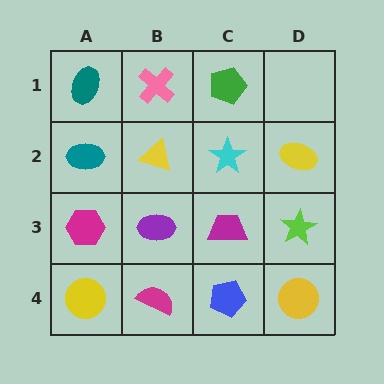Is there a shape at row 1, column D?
No, that cell is empty.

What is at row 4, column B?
A magenta semicircle.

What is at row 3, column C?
A magenta trapezoid.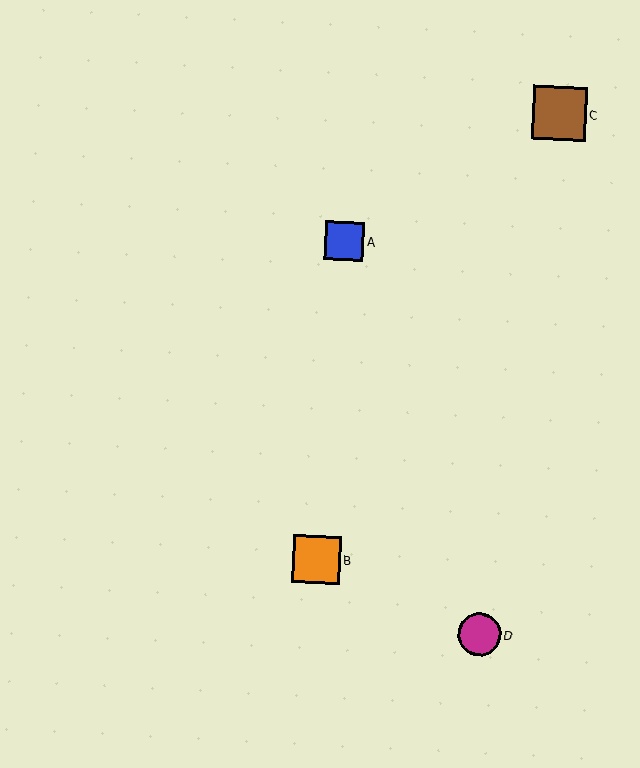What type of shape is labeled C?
Shape C is a brown square.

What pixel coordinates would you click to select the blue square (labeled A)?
Click at (344, 241) to select the blue square A.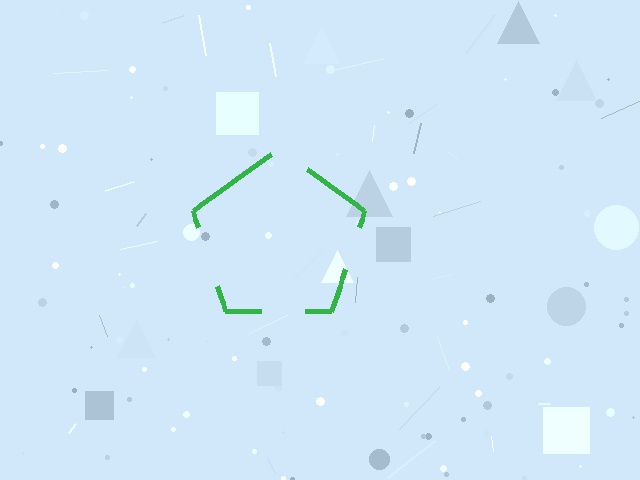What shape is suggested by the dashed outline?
The dashed outline suggests a pentagon.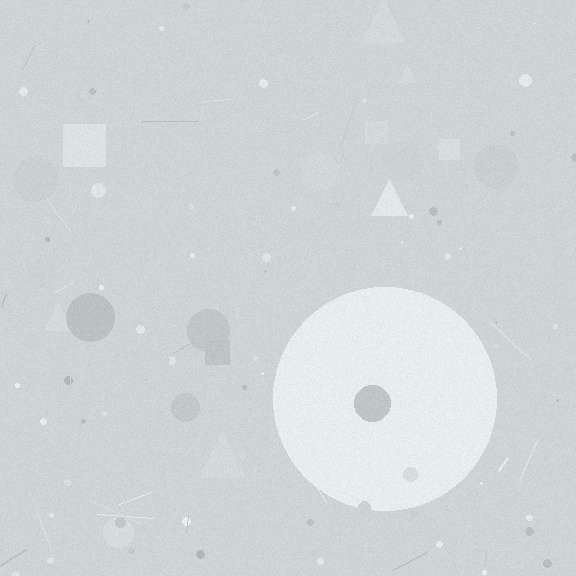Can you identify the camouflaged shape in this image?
The camouflaged shape is a circle.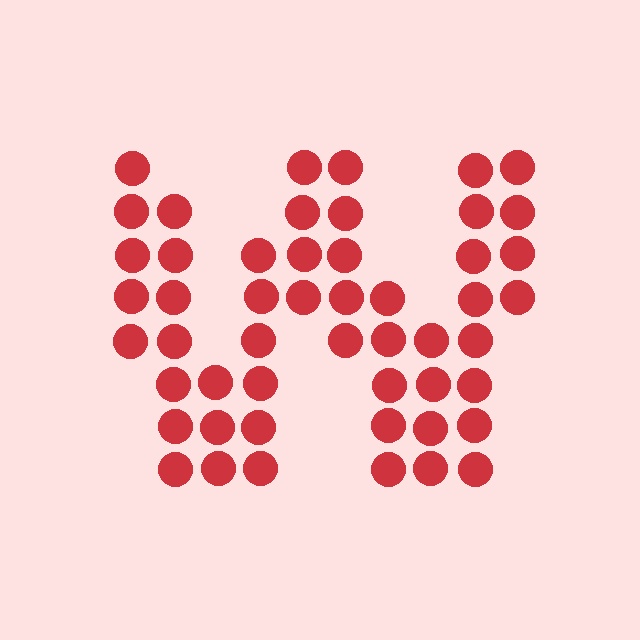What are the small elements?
The small elements are circles.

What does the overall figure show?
The overall figure shows the letter W.